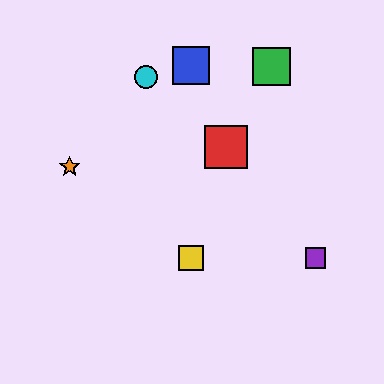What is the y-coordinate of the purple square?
The purple square is at y≈258.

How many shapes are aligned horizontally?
2 shapes (the yellow square, the purple square) are aligned horizontally.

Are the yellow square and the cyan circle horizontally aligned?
No, the yellow square is at y≈258 and the cyan circle is at y≈77.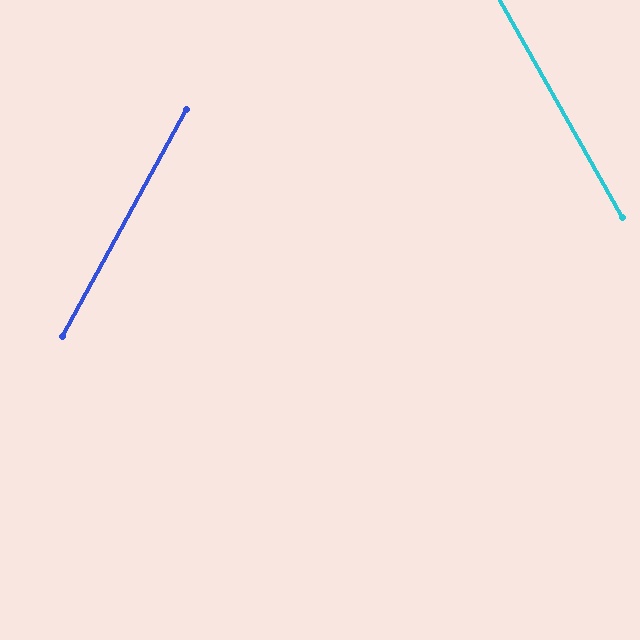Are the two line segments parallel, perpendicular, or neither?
Neither parallel nor perpendicular — they differ by about 58°.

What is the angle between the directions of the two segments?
Approximately 58 degrees.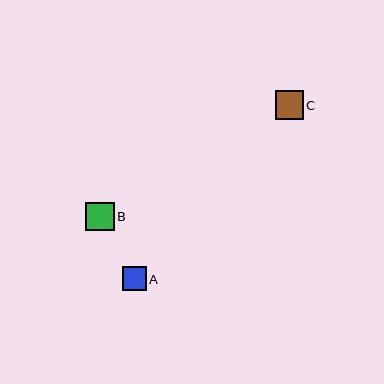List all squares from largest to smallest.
From largest to smallest: C, B, A.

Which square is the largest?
Square C is the largest with a size of approximately 28 pixels.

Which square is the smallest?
Square A is the smallest with a size of approximately 24 pixels.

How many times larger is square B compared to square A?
Square B is approximately 1.2 times the size of square A.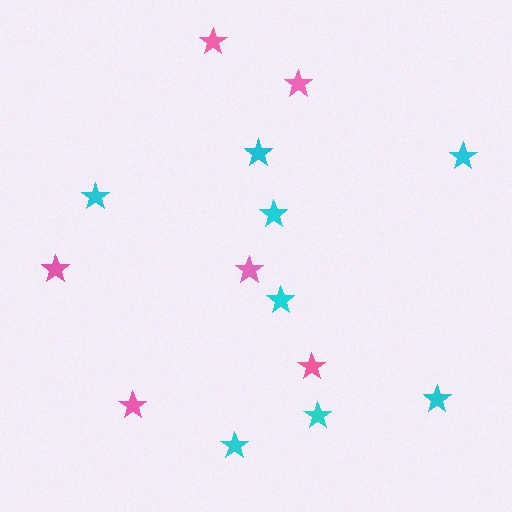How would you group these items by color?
There are 2 groups: one group of pink stars (6) and one group of cyan stars (8).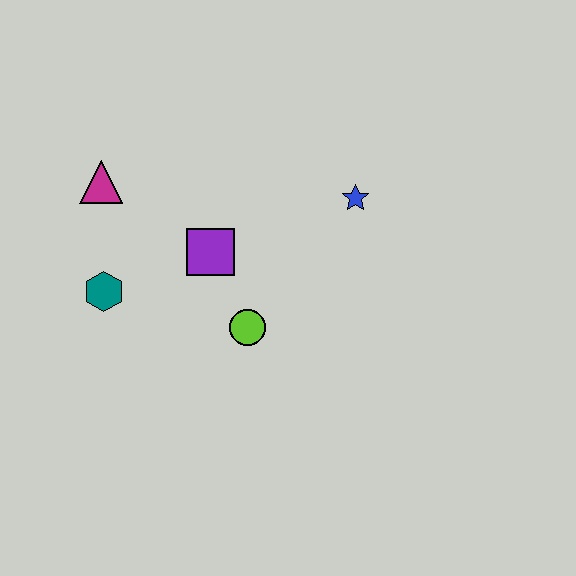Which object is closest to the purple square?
The lime circle is closest to the purple square.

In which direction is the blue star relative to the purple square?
The blue star is to the right of the purple square.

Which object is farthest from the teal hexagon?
The blue star is farthest from the teal hexagon.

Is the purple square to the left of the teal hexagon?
No